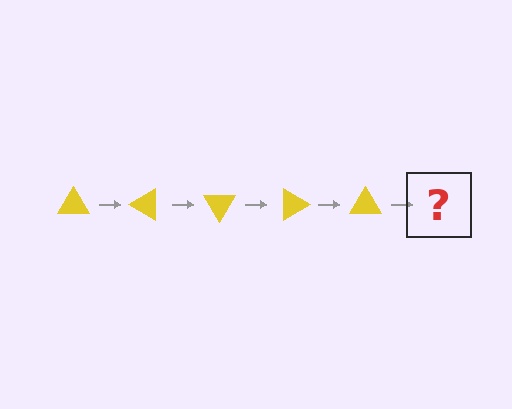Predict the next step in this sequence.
The next step is a yellow triangle rotated 150 degrees.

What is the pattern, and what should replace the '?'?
The pattern is that the triangle rotates 30 degrees each step. The '?' should be a yellow triangle rotated 150 degrees.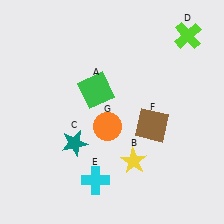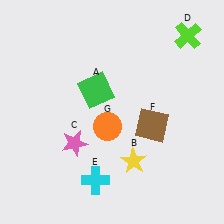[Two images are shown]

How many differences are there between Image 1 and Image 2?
There is 1 difference between the two images.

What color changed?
The star (C) changed from teal in Image 1 to pink in Image 2.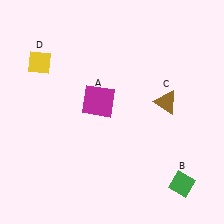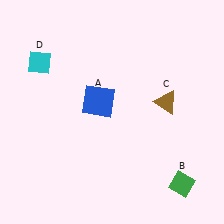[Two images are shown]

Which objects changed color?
A changed from magenta to blue. D changed from yellow to cyan.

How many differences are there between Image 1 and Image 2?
There are 2 differences between the two images.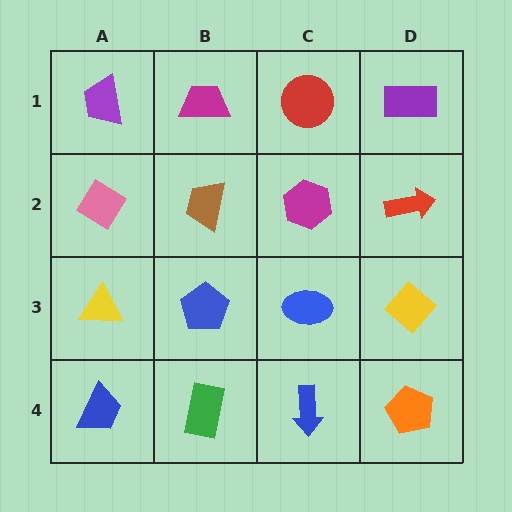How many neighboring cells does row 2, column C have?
4.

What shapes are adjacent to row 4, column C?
A blue ellipse (row 3, column C), a green rectangle (row 4, column B), an orange pentagon (row 4, column D).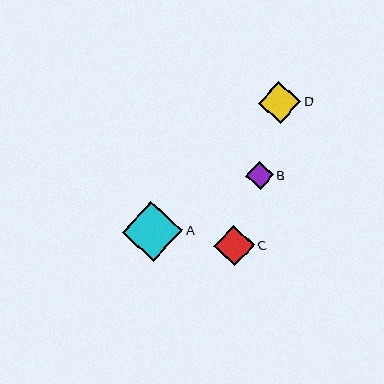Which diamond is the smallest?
Diamond B is the smallest with a size of approximately 28 pixels.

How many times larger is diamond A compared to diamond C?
Diamond A is approximately 1.5 times the size of diamond C.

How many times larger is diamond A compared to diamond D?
Diamond A is approximately 1.4 times the size of diamond D.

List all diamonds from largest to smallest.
From largest to smallest: A, D, C, B.